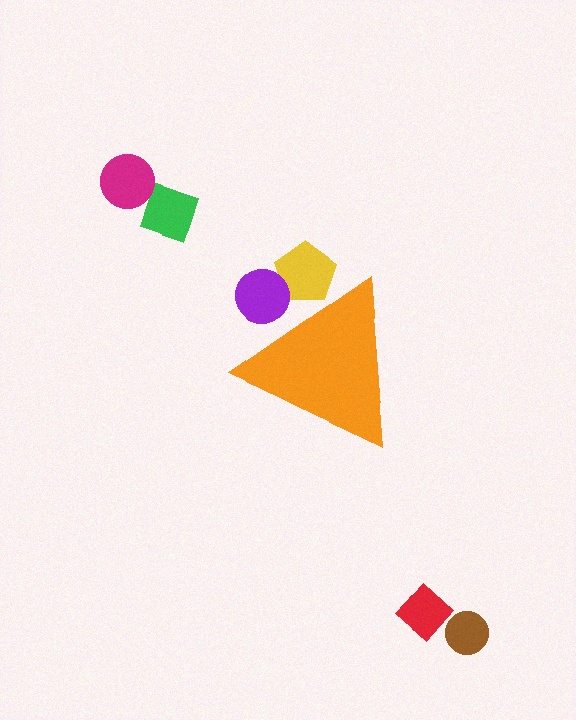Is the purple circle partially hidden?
Yes, the purple circle is partially hidden behind the orange triangle.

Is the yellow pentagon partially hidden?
Yes, the yellow pentagon is partially hidden behind the orange triangle.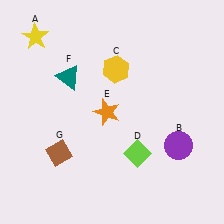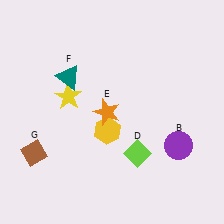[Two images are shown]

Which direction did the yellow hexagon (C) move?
The yellow hexagon (C) moved down.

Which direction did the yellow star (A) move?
The yellow star (A) moved down.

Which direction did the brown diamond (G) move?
The brown diamond (G) moved left.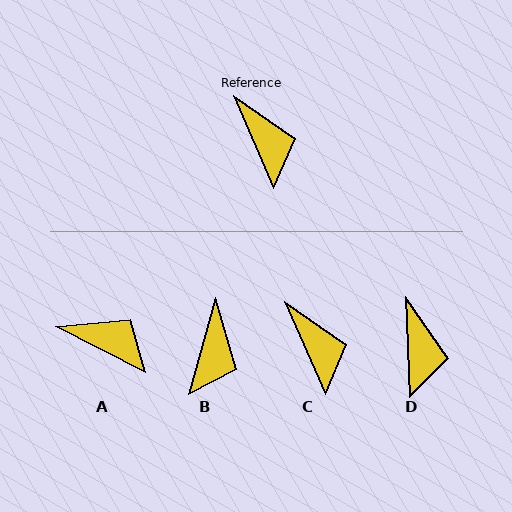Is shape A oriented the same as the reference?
No, it is off by about 40 degrees.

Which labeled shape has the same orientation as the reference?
C.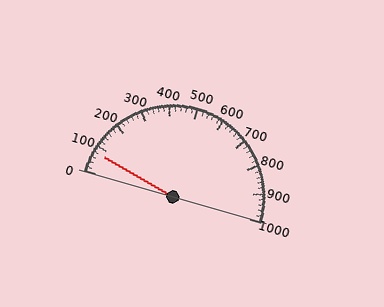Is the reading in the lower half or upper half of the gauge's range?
The reading is in the lower half of the range (0 to 1000).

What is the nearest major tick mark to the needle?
The nearest major tick mark is 100.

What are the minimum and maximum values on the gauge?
The gauge ranges from 0 to 1000.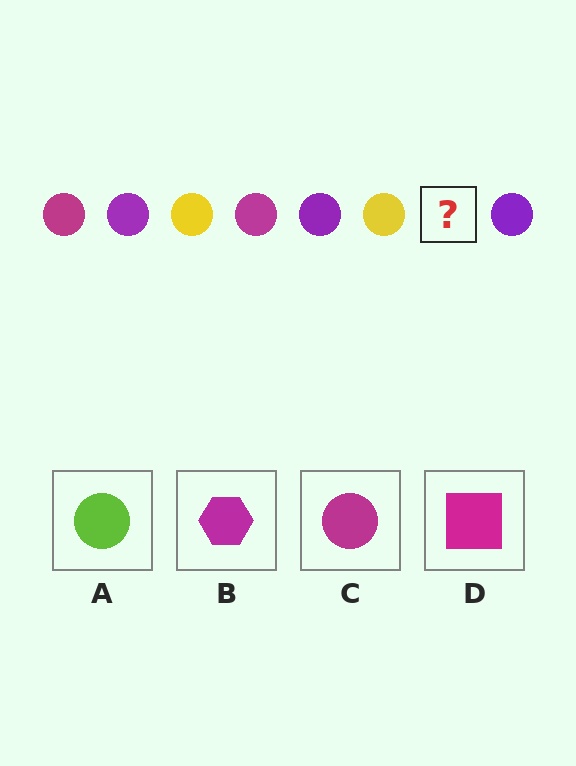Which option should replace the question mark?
Option C.